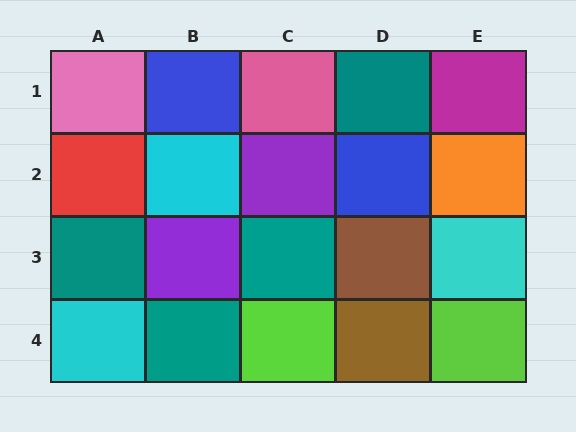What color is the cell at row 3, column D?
Brown.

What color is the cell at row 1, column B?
Blue.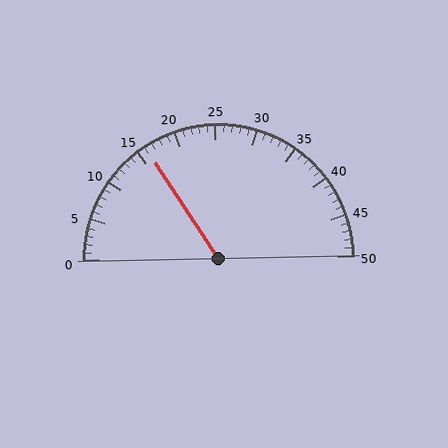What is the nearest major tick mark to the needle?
The nearest major tick mark is 15.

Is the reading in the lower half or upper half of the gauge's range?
The reading is in the lower half of the range (0 to 50).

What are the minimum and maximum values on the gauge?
The gauge ranges from 0 to 50.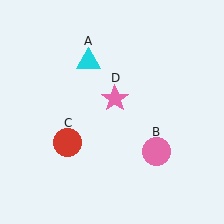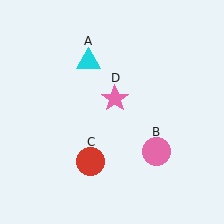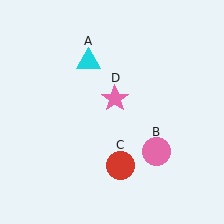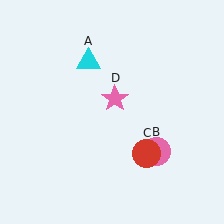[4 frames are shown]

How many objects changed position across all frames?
1 object changed position: red circle (object C).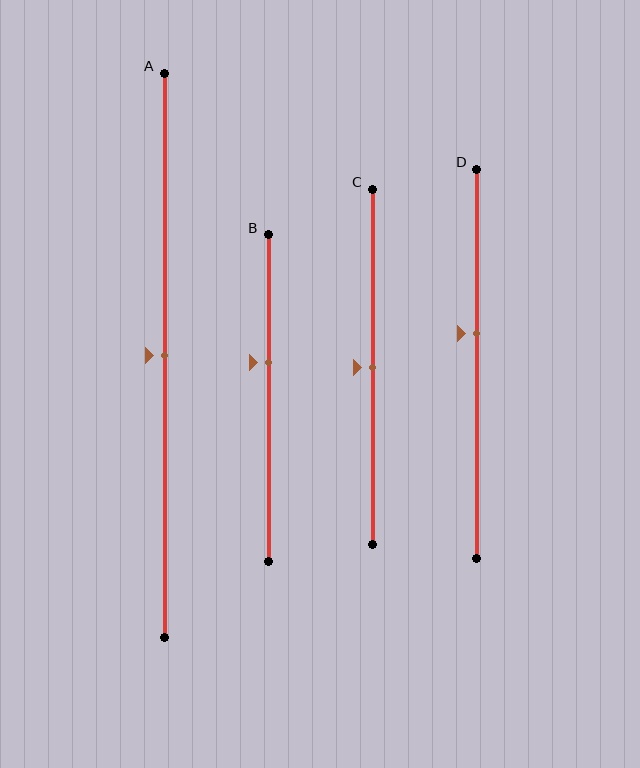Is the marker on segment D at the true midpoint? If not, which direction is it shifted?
No, the marker on segment D is shifted upward by about 8% of the segment length.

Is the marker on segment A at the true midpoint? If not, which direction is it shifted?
Yes, the marker on segment A is at the true midpoint.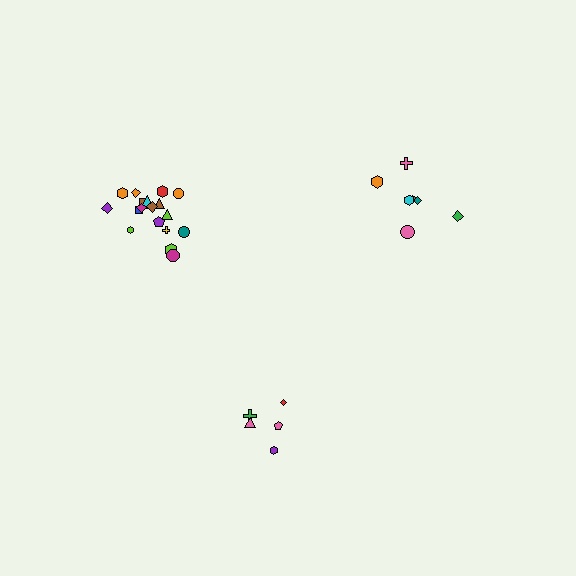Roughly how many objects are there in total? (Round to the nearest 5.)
Roughly 30 objects in total.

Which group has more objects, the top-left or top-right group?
The top-left group.